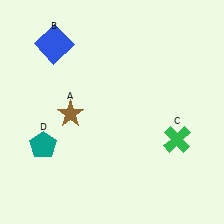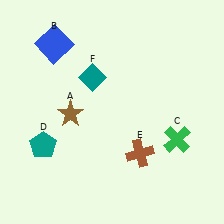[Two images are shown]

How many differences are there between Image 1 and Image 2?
There are 2 differences between the two images.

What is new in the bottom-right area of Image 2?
A brown cross (E) was added in the bottom-right area of Image 2.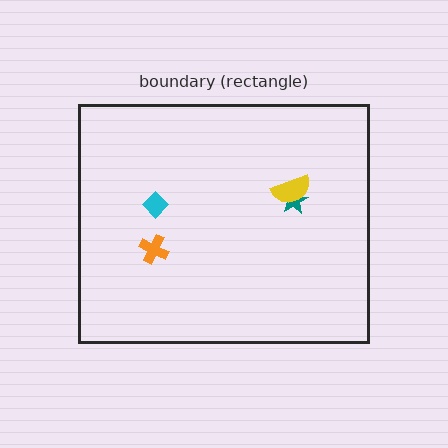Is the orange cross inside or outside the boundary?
Inside.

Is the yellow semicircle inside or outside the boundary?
Inside.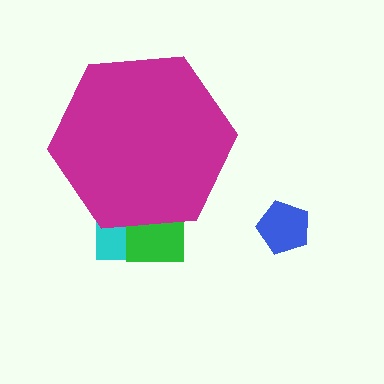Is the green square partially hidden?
Yes, the green square is partially hidden behind the magenta hexagon.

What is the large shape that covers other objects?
A magenta hexagon.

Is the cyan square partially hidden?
Yes, the cyan square is partially hidden behind the magenta hexagon.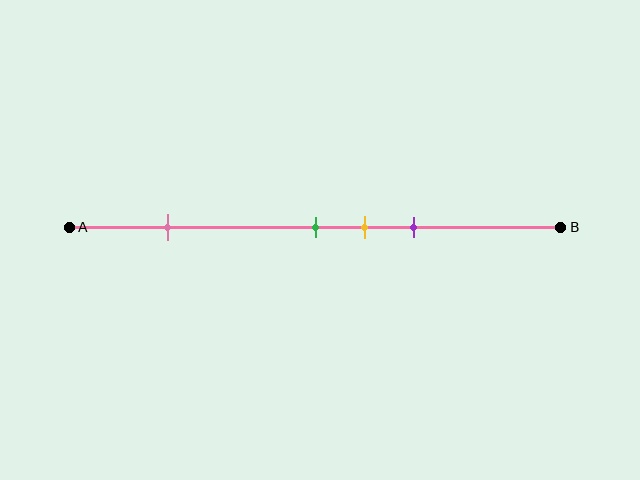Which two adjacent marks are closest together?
The green and yellow marks are the closest adjacent pair.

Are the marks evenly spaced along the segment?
No, the marks are not evenly spaced.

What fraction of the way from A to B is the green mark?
The green mark is approximately 50% (0.5) of the way from A to B.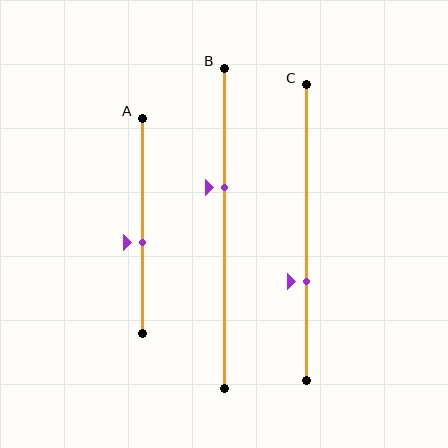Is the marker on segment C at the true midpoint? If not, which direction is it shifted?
No, the marker on segment C is shifted downward by about 17% of the segment length.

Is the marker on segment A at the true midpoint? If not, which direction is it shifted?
No, the marker on segment A is shifted downward by about 8% of the segment length.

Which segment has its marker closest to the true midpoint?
Segment A has its marker closest to the true midpoint.